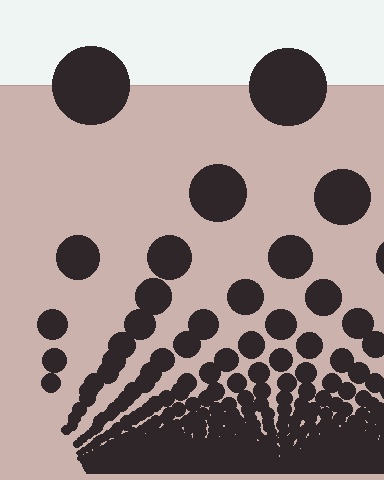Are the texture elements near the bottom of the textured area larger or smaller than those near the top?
Smaller. The gradient is inverted — elements near the bottom are smaller and denser.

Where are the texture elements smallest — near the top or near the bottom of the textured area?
Near the bottom.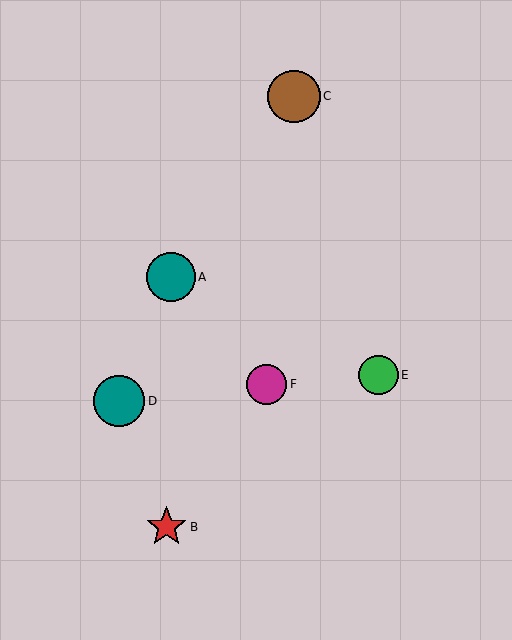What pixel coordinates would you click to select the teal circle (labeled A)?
Click at (171, 277) to select the teal circle A.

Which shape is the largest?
The brown circle (labeled C) is the largest.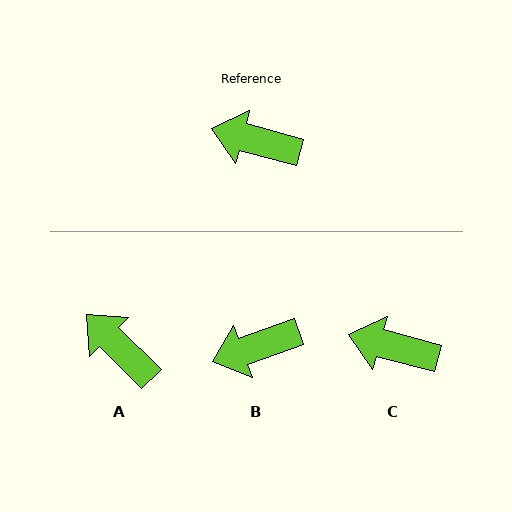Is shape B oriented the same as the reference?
No, it is off by about 34 degrees.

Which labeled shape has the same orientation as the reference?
C.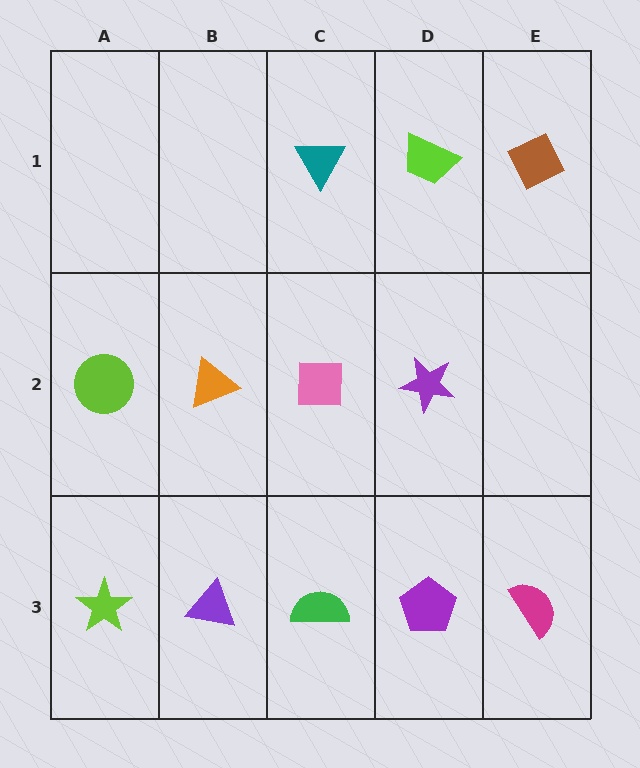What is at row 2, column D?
A purple star.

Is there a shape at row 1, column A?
No, that cell is empty.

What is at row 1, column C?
A teal triangle.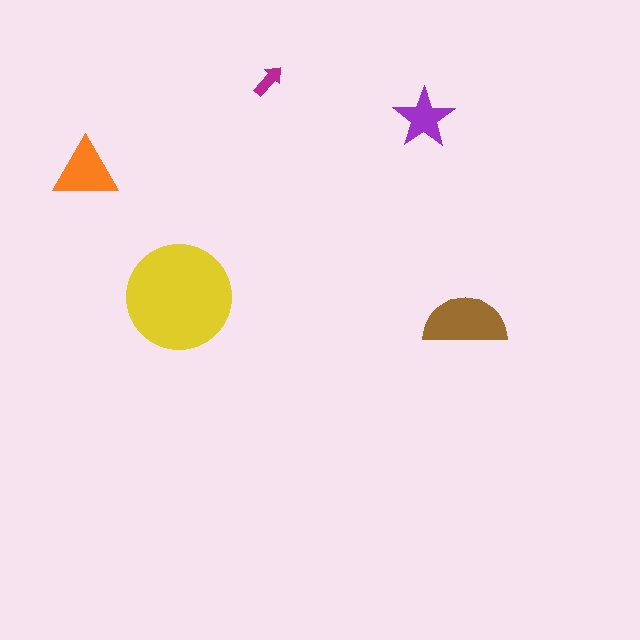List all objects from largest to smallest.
The yellow circle, the brown semicircle, the orange triangle, the purple star, the magenta arrow.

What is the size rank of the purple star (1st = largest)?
4th.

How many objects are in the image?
There are 5 objects in the image.